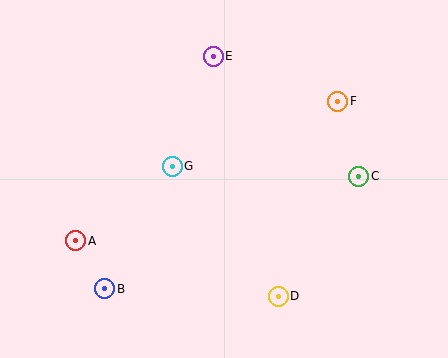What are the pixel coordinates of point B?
Point B is at (105, 289).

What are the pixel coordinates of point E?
Point E is at (213, 56).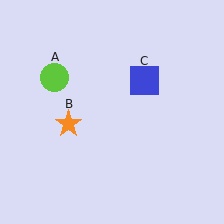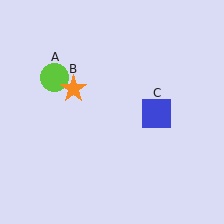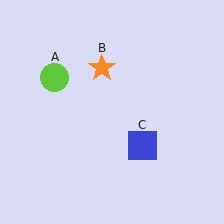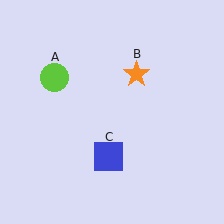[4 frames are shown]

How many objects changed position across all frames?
2 objects changed position: orange star (object B), blue square (object C).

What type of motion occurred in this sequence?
The orange star (object B), blue square (object C) rotated clockwise around the center of the scene.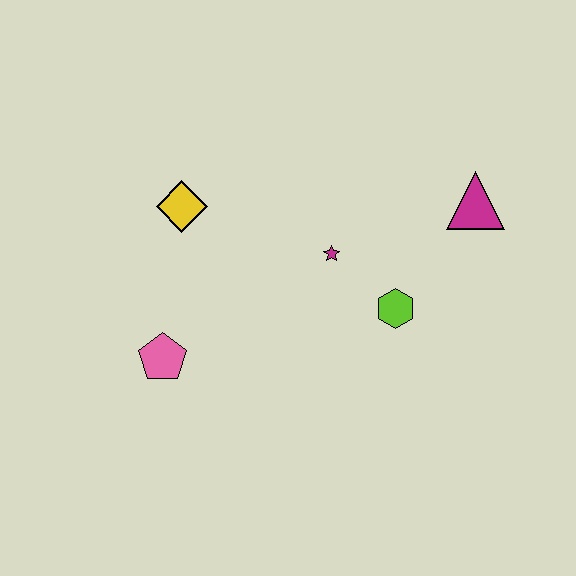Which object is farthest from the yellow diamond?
The magenta triangle is farthest from the yellow diamond.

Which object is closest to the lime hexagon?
The magenta star is closest to the lime hexagon.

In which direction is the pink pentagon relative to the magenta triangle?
The pink pentagon is to the left of the magenta triangle.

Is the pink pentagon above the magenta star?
No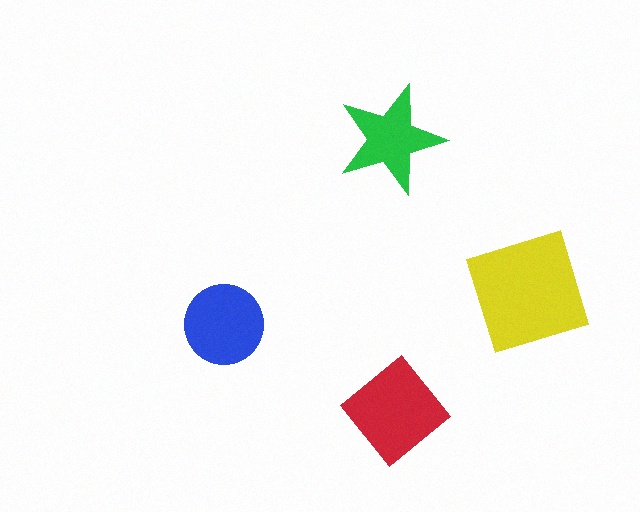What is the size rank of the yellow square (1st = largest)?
1st.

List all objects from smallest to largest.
The green star, the blue circle, the red diamond, the yellow square.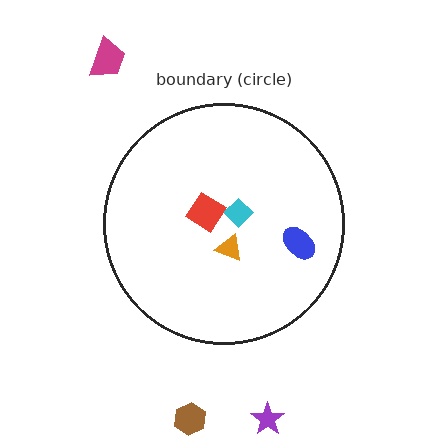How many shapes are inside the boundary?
4 inside, 3 outside.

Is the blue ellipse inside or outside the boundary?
Inside.